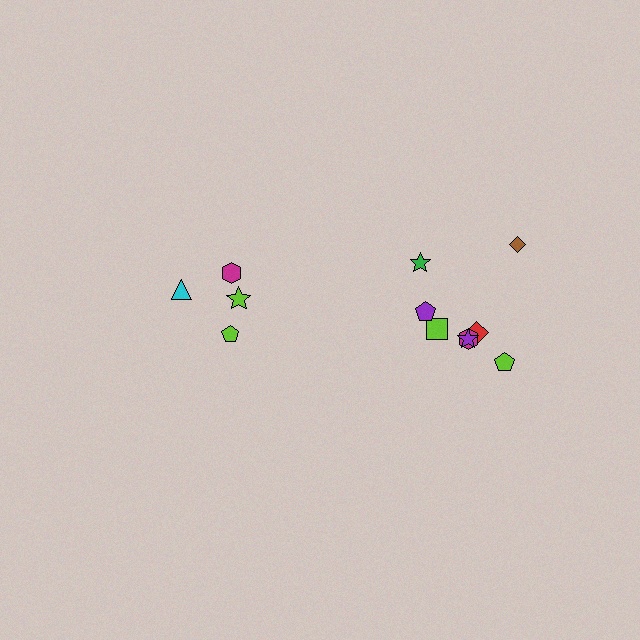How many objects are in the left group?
There are 4 objects.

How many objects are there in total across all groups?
There are 12 objects.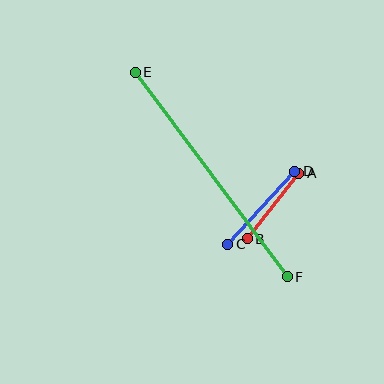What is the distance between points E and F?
The distance is approximately 255 pixels.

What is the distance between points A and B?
The distance is approximately 83 pixels.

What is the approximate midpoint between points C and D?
The midpoint is at approximately (261, 208) pixels.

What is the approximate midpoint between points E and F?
The midpoint is at approximately (211, 175) pixels.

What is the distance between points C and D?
The distance is approximately 99 pixels.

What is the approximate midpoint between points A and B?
The midpoint is at approximately (273, 206) pixels.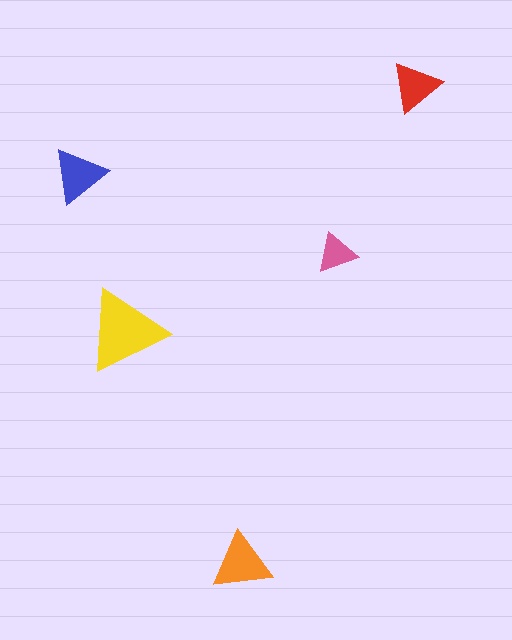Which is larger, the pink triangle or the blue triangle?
The blue one.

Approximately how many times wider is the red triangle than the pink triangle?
About 1.5 times wider.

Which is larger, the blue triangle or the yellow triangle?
The yellow one.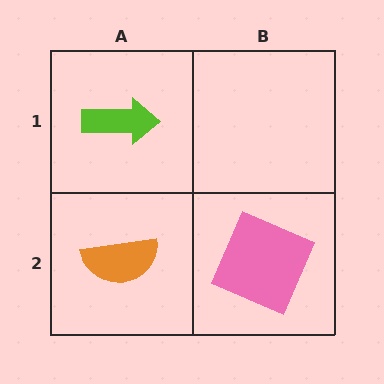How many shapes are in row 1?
1 shape.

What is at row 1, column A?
A lime arrow.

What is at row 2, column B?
A pink square.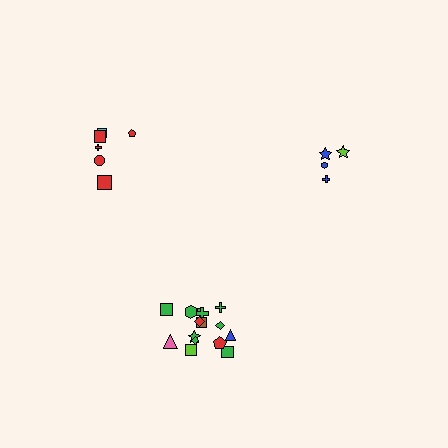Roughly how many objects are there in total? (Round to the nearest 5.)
Roughly 25 objects in total.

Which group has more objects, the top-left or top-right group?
The top-left group.